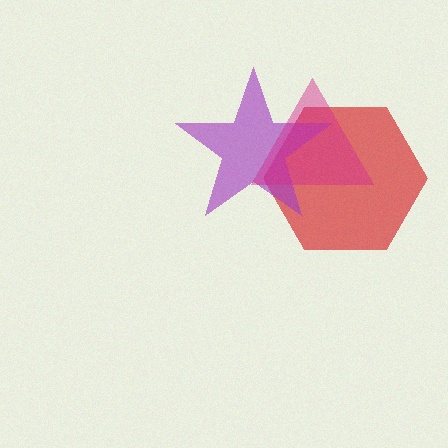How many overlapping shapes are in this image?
There are 3 overlapping shapes in the image.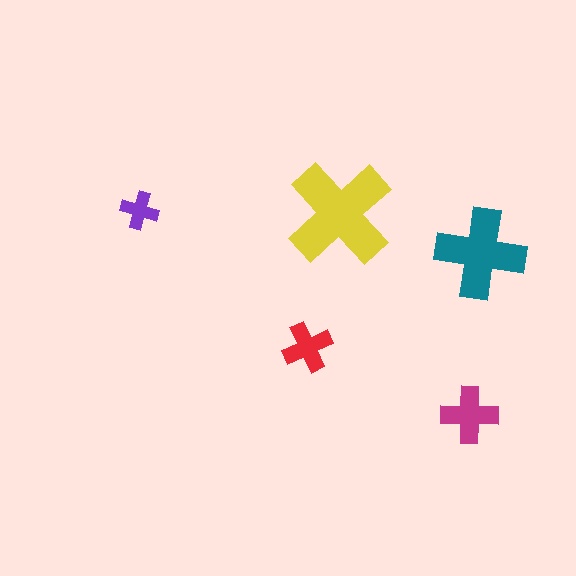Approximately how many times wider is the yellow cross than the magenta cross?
About 2 times wider.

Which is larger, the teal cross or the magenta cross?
The teal one.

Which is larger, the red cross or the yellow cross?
The yellow one.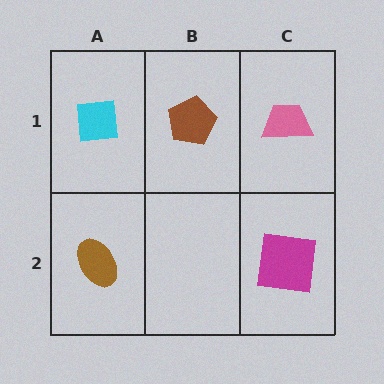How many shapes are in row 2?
2 shapes.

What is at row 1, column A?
A cyan square.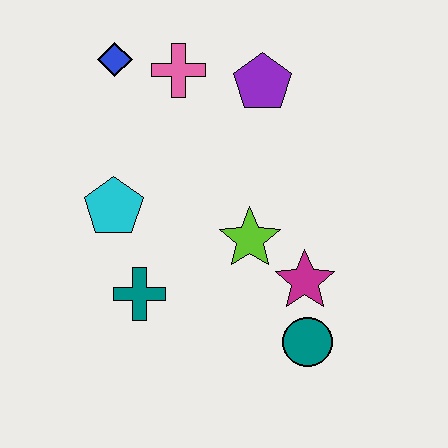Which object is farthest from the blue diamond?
The teal circle is farthest from the blue diamond.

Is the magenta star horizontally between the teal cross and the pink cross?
No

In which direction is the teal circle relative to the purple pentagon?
The teal circle is below the purple pentagon.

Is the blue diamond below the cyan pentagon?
No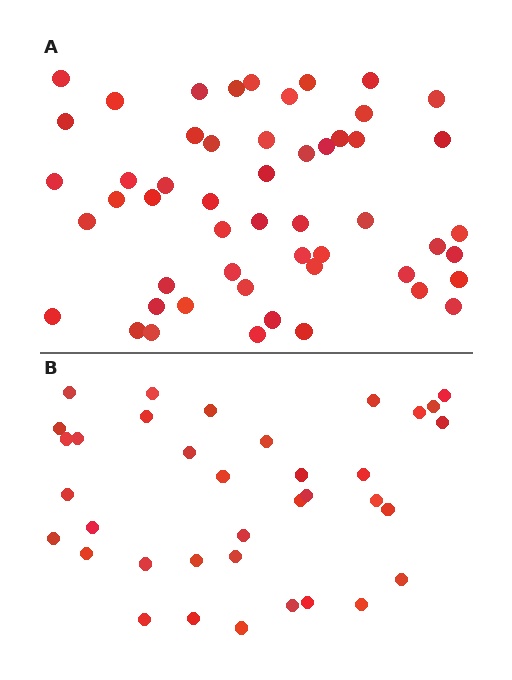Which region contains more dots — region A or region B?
Region A (the top region) has more dots.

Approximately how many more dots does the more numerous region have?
Region A has approximately 15 more dots than region B.